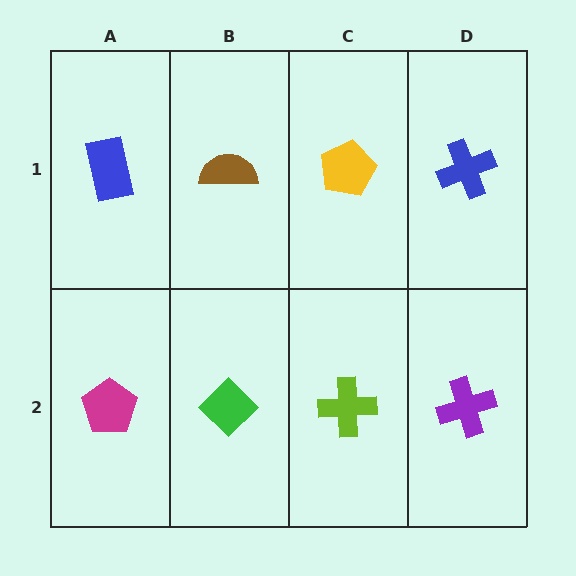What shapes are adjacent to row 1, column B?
A green diamond (row 2, column B), a blue rectangle (row 1, column A), a yellow pentagon (row 1, column C).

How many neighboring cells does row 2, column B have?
3.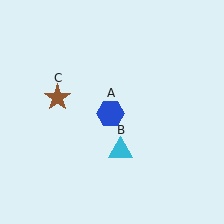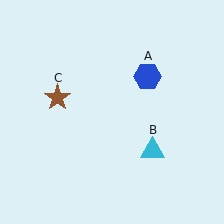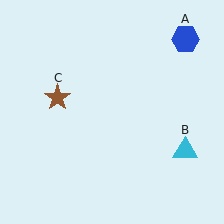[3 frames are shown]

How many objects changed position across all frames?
2 objects changed position: blue hexagon (object A), cyan triangle (object B).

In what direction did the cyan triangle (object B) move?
The cyan triangle (object B) moved right.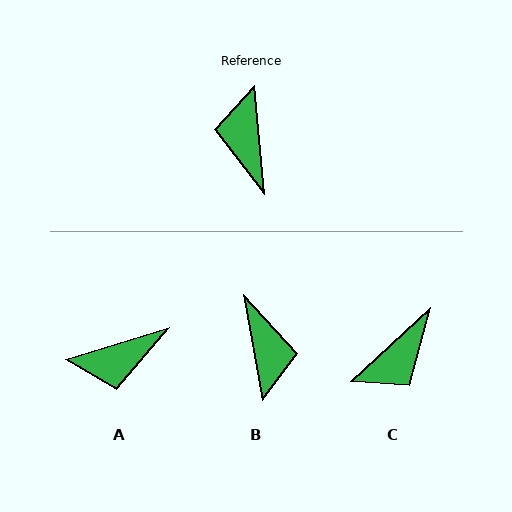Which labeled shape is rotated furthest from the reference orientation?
B, about 175 degrees away.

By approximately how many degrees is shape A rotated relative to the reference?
Approximately 102 degrees counter-clockwise.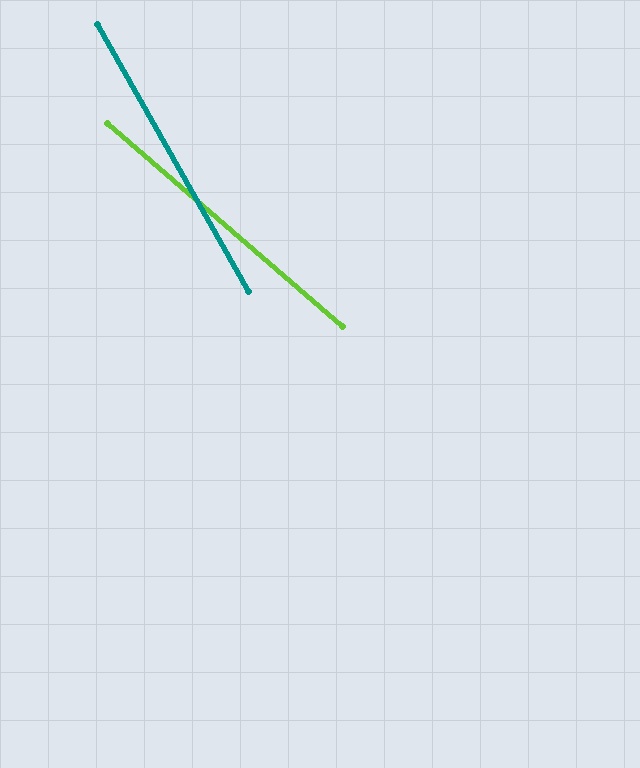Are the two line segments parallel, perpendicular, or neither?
Neither parallel nor perpendicular — they differ by about 20°.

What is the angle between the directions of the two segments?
Approximately 20 degrees.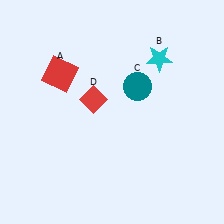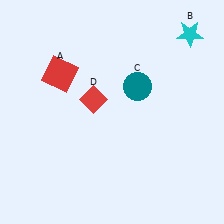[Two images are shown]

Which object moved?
The cyan star (B) moved right.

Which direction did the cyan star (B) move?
The cyan star (B) moved right.